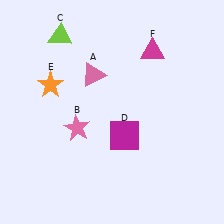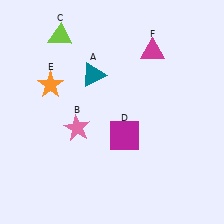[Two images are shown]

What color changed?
The triangle (A) changed from pink in Image 1 to teal in Image 2.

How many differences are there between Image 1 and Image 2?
There is 1 difference between the two images.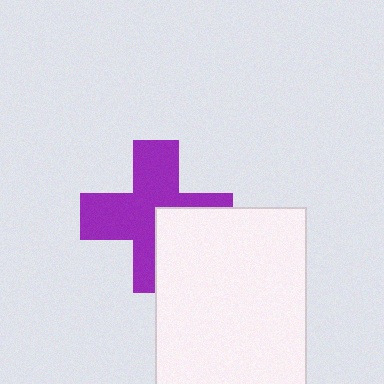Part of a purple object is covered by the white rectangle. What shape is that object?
It is a cross.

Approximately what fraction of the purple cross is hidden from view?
Roughly 31% of the purple cross is hidden behind the white rectangle.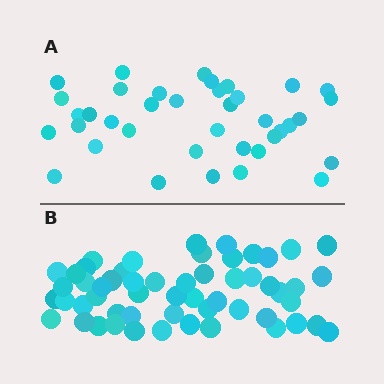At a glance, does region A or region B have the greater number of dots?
Region B (the bottom region) has more dots.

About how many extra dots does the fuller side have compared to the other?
Region B has approximately 15 more dots than region A.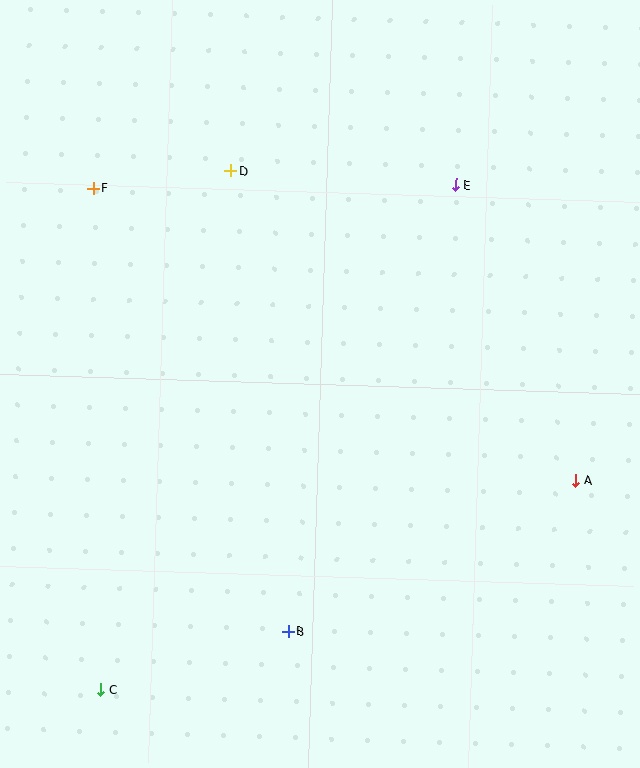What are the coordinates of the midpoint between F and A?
The midpoint between F and A is at (335, 334).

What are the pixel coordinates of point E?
Point E is at (455, 185).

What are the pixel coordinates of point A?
Point A is at (576, 480).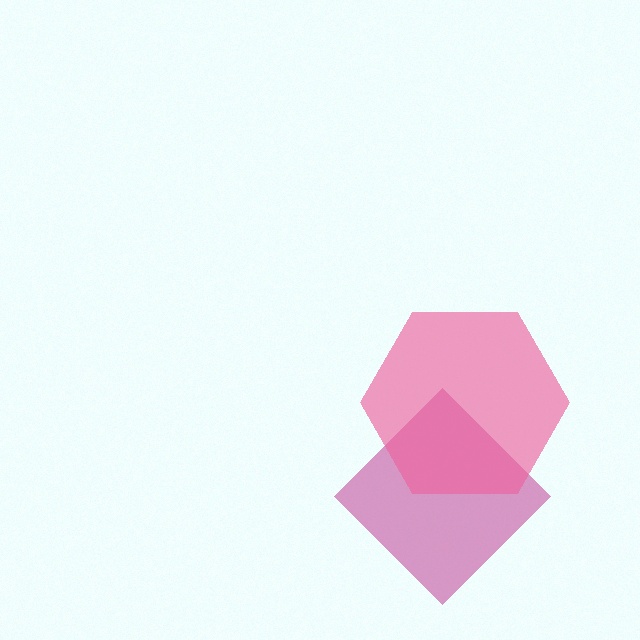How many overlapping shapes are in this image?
There are 2 overlapping shapes in the image.